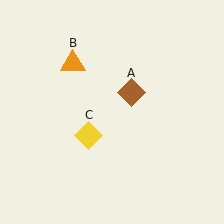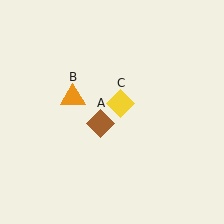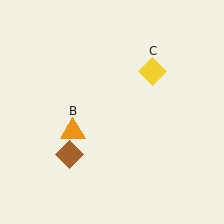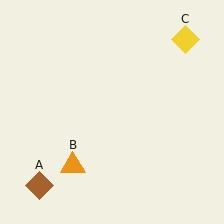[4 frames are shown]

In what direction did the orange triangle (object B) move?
The orange triangle (object B) moved down.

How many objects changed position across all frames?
3 objects changed position: brown diamond (object A), orange triangle (object B), yellow diamond (object C).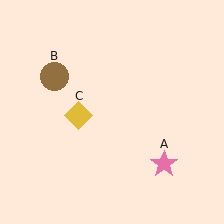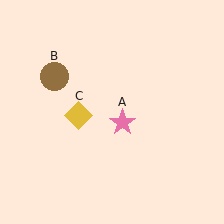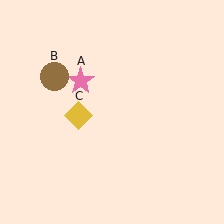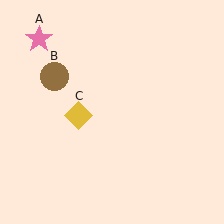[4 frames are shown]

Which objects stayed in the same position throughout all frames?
Brown circle (object B) and yellow diamond (object C) remained stationary.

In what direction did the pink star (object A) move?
The pink star (object A) moved up and to the left.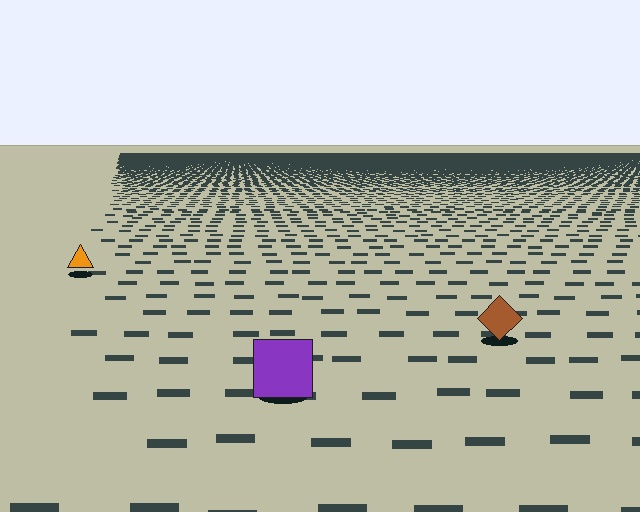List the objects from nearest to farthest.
From nearest to farthest: the purple square, the brown diamond, the orange triangle.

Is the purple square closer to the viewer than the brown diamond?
Yes. The purple square is closer — you can tell from the texture gradient: the ground texture is coarser near it.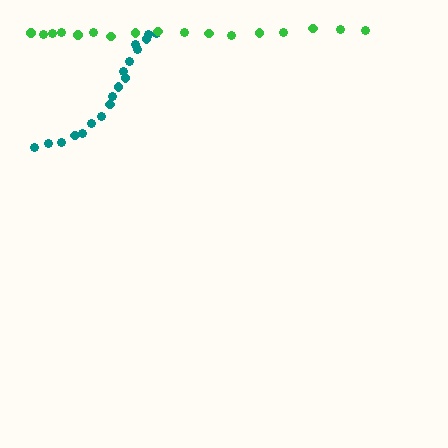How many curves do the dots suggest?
There are 2 distinct paths.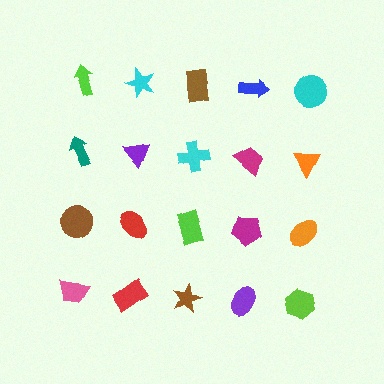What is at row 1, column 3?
A brown rectangle.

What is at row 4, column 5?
A lime hexagon.